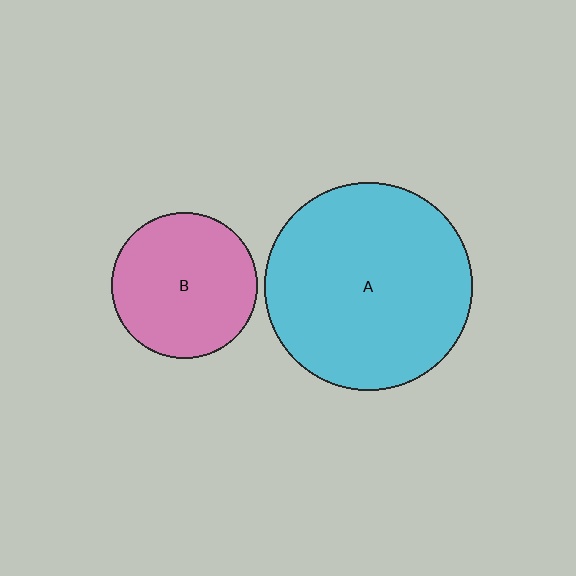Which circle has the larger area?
Circle A (cyan).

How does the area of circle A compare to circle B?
Approximately 2.0 times.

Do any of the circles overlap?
No, none of the circles overlap.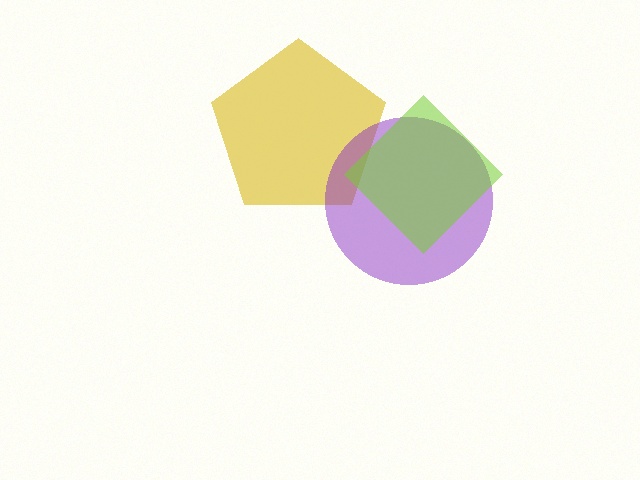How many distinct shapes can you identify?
There are 3 distinct shapes: a yellow pentagon, a purple circle, a lime diamond.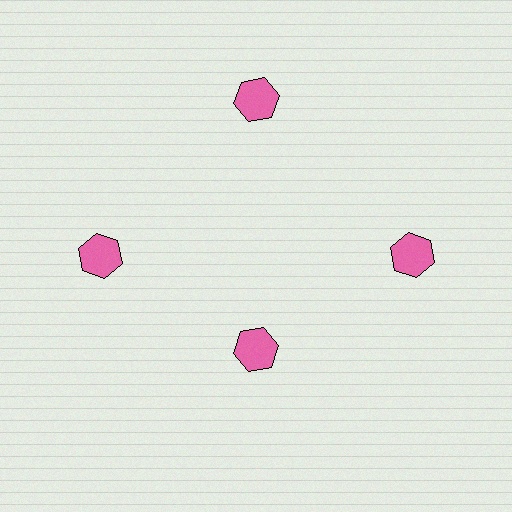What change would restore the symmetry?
The symmetry would be restored by moving it outward, back onto the ring so that all 4 hexagons sit at equal angles and equal distance from the center.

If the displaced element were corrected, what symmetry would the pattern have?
It would have 4-fold rotational symmetry — the pattern would map onto itself every 90 degrees.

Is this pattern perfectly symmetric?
No. The 4 pink hexagons are arranged in a ring, but one element near the 6 o'clock position is pulled inward toward the center, breaking the 4-fold rotational symmetry.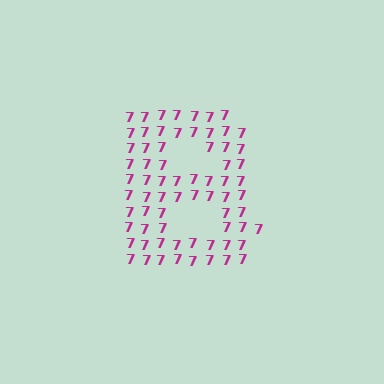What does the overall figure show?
The overall figure shows the letter B.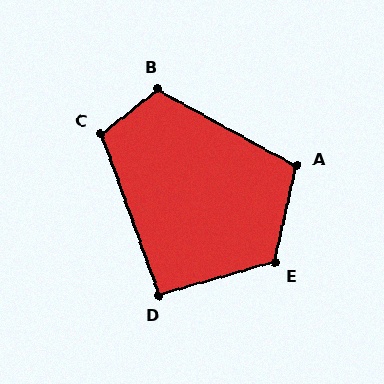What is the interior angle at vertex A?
Approximately 106 degrees (obtuse).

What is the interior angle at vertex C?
Approximately 108 degrees (obtuse).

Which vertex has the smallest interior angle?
D, at approximately 94 degrees.